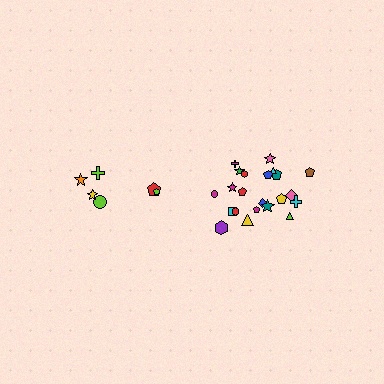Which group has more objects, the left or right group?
The right group.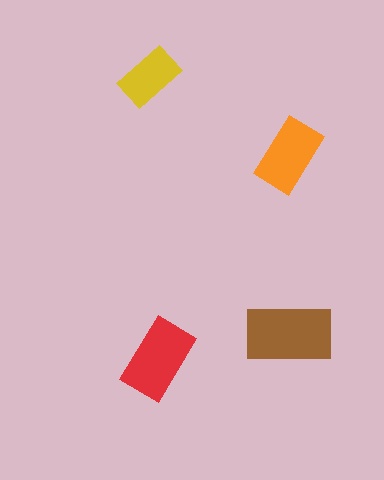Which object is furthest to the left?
The yellow rectangle is leftmost.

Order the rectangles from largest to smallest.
the brown one, the red one, the orange one, the yellow one.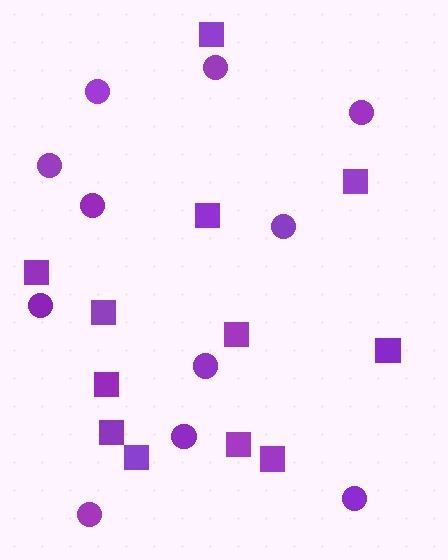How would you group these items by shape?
There are 2 groups: one group of circles (11) and one group of squares (12).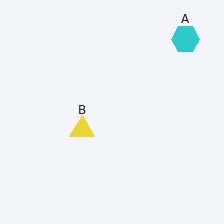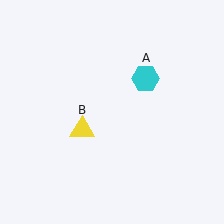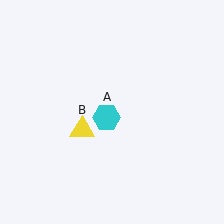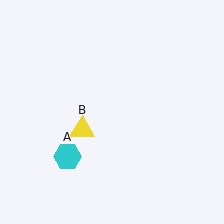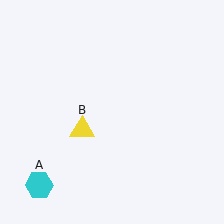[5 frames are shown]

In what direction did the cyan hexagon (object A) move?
The cyan hexagon (object A) moved down and to the left.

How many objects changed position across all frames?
1 object changed position: cyan hexagon (object A).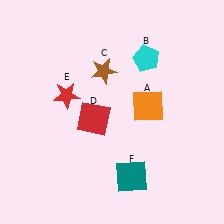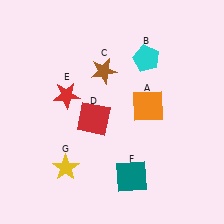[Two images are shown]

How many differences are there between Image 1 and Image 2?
There is 1 difference between the two images.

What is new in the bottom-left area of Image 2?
A yellow star (G) was added in the bottom-left area of Image 2.